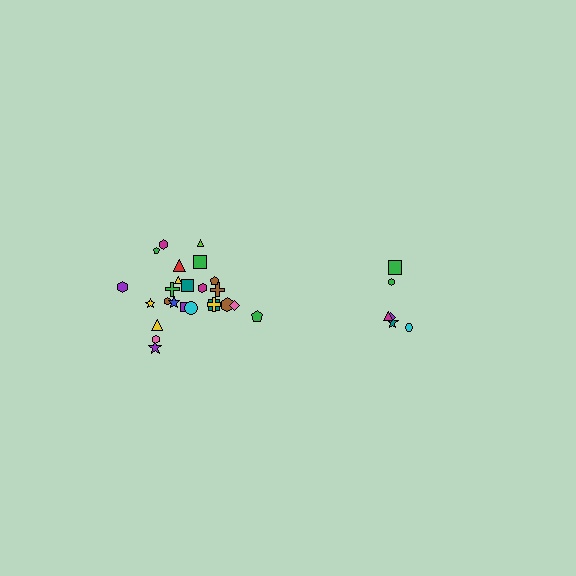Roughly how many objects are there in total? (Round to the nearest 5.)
Roughly 30 objects in total.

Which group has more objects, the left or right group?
The left group.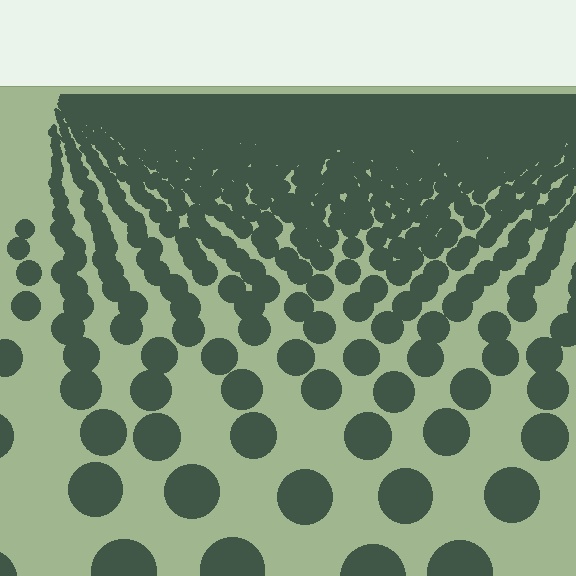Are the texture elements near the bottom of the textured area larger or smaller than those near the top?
Larger. Near the bottom, elements are closer to the viewer and appear at a bigger on-screen size.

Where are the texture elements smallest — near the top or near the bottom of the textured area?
Near the top.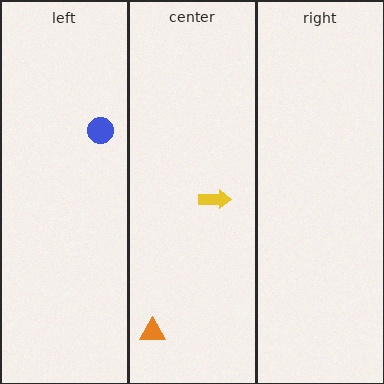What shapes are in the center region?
The orange triangle, the yellow arrow.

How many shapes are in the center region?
2.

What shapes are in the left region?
The blue circle.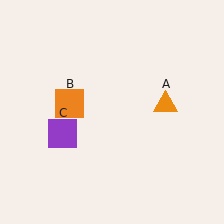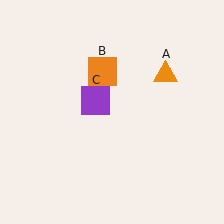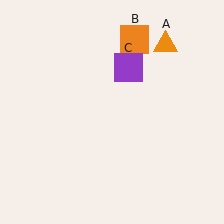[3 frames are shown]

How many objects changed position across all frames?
3 objects changed position: orange triangle (object A), orange square (object B), purple square (object C).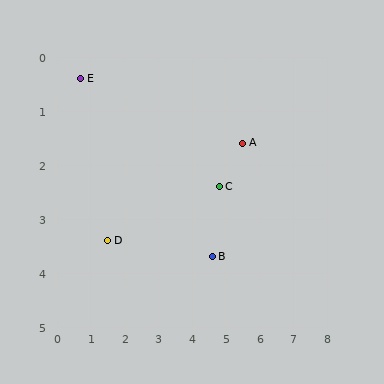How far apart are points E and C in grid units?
Points E and C are about 4.6 grid units apart.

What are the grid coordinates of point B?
Point B is at approximately (4.6, 3.7).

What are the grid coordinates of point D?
Point D is at approximately (1.5, 3.4).